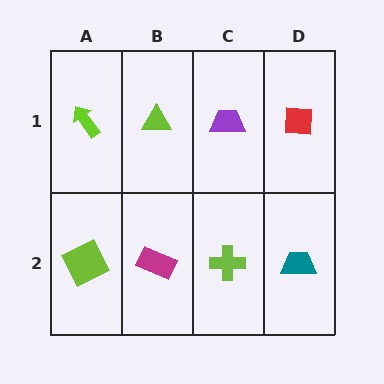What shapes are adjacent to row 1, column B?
A magenta rectangle (row 2, column B), a lime arrow (row 1, column A), a purple trapezoid (row 1, column C).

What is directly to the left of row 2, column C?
A magenta rectangle.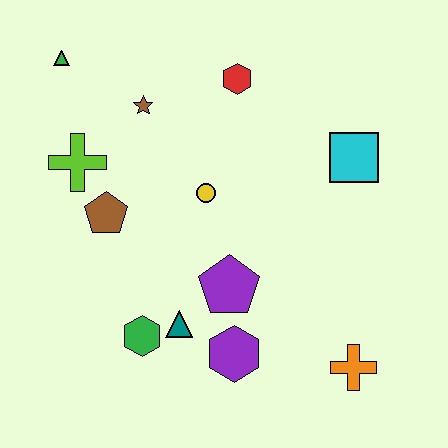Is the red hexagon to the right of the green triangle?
Yes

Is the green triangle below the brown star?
No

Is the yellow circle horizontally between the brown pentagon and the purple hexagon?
Yes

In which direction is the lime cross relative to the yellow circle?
The lime cross is to the left of the yellow circle.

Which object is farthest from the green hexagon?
The green triangle is farthest from the green hexagon.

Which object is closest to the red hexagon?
The brown star is closest to the red hexagon.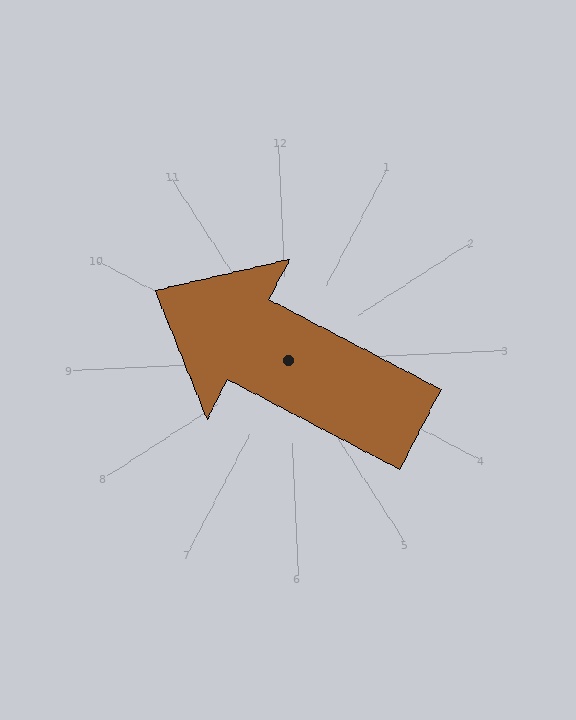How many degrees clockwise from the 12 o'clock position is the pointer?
Approximately 300 degrees.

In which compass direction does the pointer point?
Northwest.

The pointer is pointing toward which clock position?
Roughly 10 o'clock.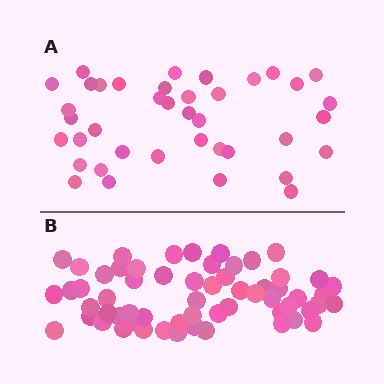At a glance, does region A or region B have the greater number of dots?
Region B (the bottom region) has more dots.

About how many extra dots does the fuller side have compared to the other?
Region B has approximately 20 more dots than region A.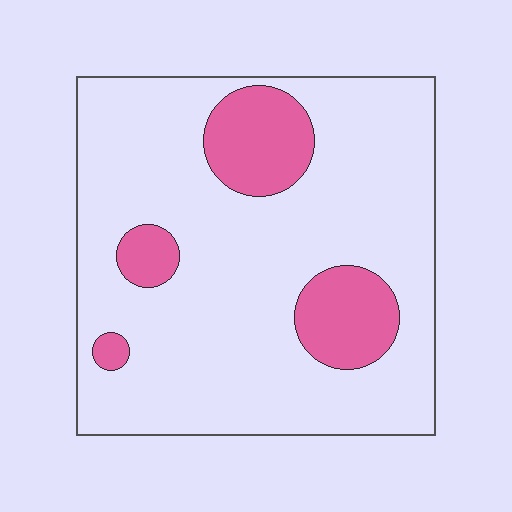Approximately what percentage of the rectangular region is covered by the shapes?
Approximately 20%.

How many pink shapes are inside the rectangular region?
4.